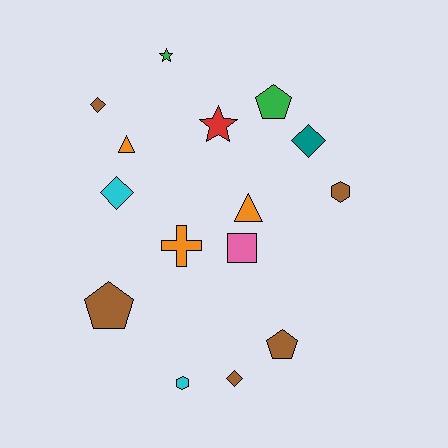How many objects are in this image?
There are 15 objects.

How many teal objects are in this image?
There is 1 teal object.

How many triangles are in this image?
There are 2 triangles.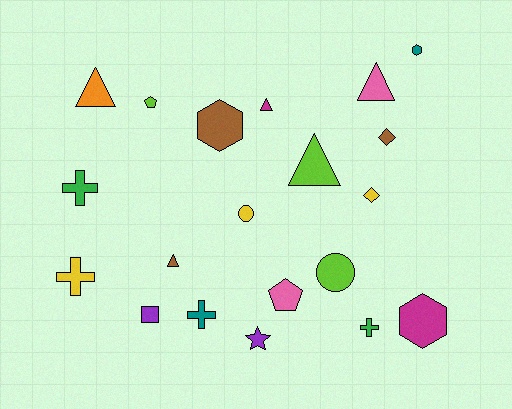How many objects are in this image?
There are 20 objects.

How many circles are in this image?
There are 2 circles.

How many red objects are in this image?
There are no red objects.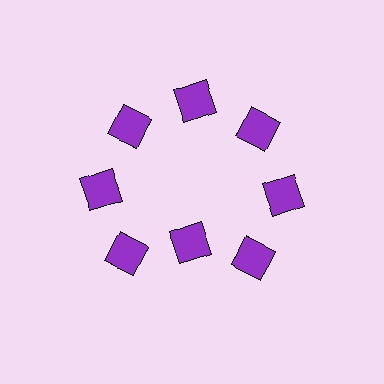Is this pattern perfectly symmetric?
No. The 8 purple diamonds are arranged in a ring, but one element near the 6 o'clock position is pulled inward toward the center, breaking the 8-fold rotational symmetry.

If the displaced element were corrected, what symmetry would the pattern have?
It would have 8-fold rotational symmetry — the pattern would map onto itself every 45 degrees.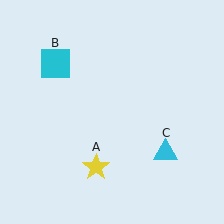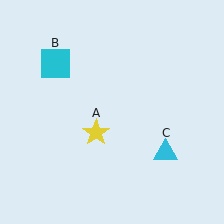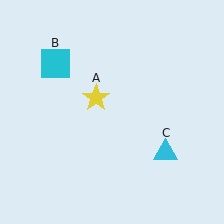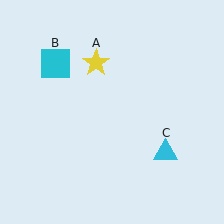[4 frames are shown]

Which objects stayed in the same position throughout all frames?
Cyan square (object B) and cyan triangle (object C) remained stationary.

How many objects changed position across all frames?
1 object changed position: yellow star (object A).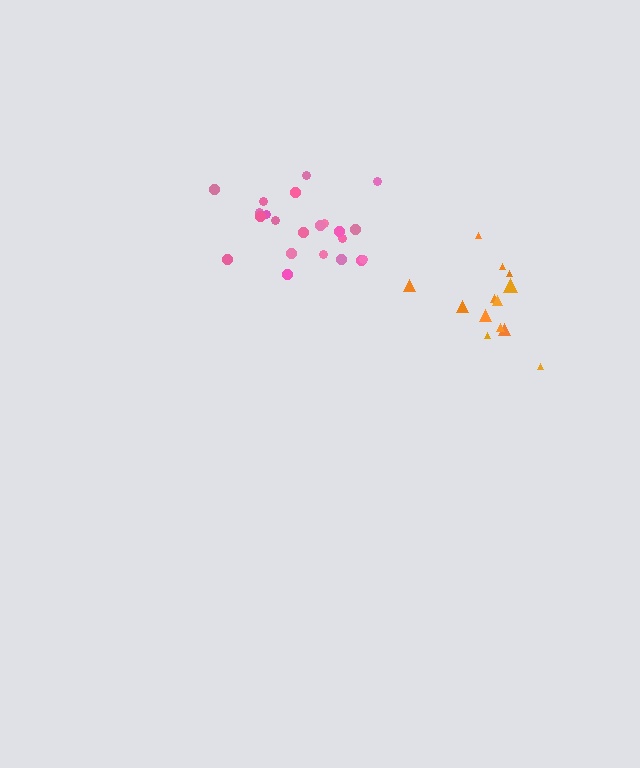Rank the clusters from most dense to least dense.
pink, orange.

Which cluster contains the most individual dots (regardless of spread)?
Pink (22).